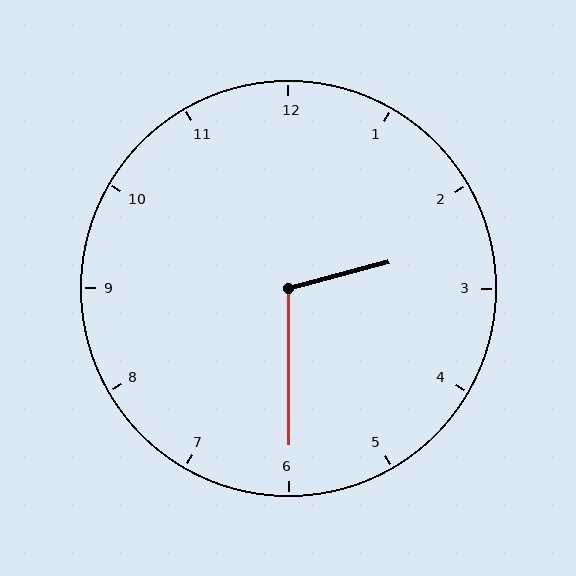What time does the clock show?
2:30.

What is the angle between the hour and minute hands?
Approximately 105 degrees.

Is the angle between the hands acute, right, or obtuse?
It is obtuse.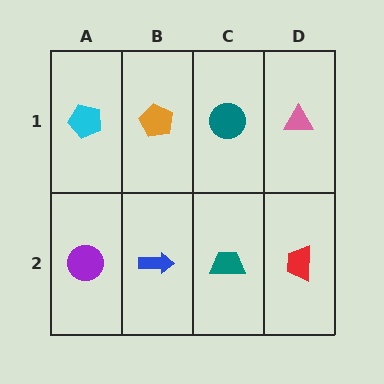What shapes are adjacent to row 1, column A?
A purple circle (row 2, column A), an orange pentagon (row 1, column B).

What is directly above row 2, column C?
A teal circle.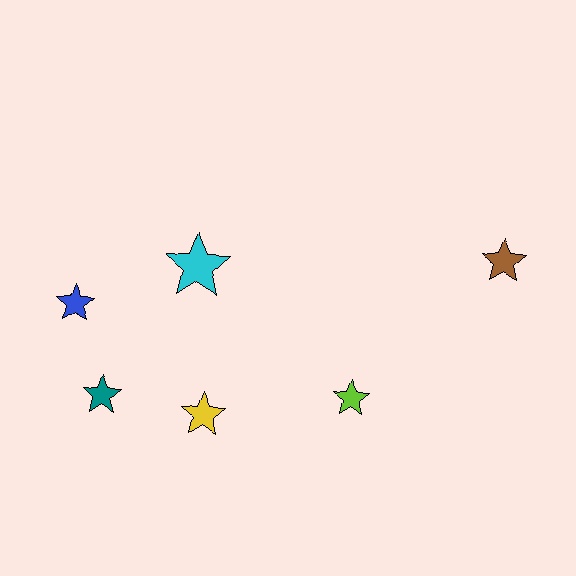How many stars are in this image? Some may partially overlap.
There are 6 stars.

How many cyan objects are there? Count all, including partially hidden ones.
There is 1 cyan object.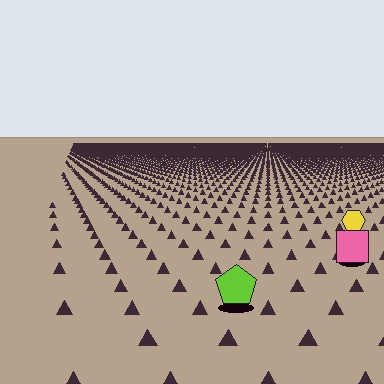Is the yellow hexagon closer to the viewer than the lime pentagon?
No. The lime pentagon is closer — you can tell from the texture gradient: the ground texture is coarser near it.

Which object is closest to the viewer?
The lime pentagon is closest. The texture marks near it are larger and more spread out.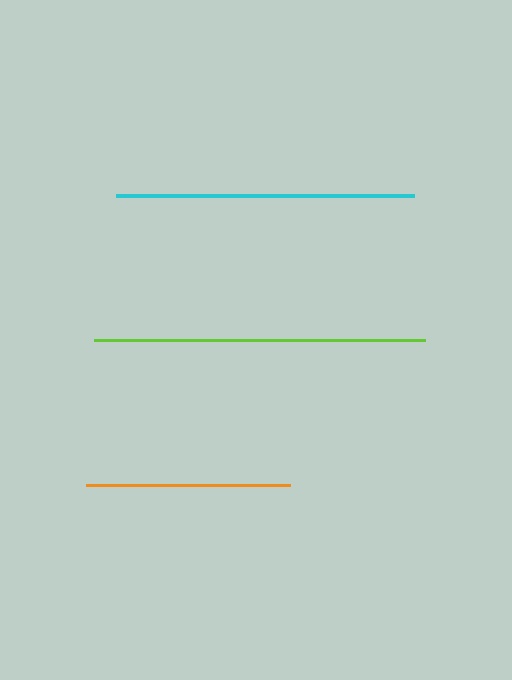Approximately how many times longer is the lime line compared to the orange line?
The lime line is approximately 1.6 times the length of the orange line.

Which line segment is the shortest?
The orange line is the shortest at approximately 204 pixels.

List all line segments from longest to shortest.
From longest to shortest: lime, cyan, orange.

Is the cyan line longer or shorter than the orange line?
The cyan line is longer than the orange line.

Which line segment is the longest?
The lime line is the longest at approximately 331 pixels.